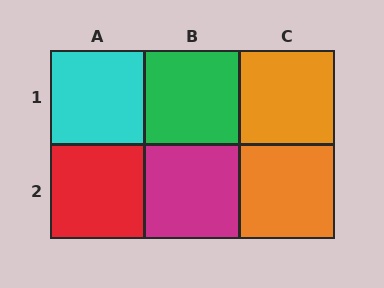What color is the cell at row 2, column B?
Magenta.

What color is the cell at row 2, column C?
Orange.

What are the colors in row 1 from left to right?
Cyan, green, orange.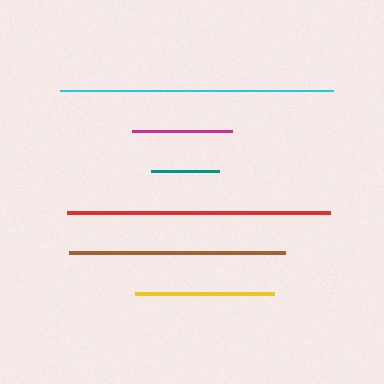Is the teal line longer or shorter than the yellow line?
The yellow line is longer than the teal line.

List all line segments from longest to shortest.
From longest to shortest: cyan, red, brown, yellow, magenta, teal.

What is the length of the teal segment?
The teal segment is approximately 68 pixels long.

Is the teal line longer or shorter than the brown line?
The brown line is longer than the teal line.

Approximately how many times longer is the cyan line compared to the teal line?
The cyan line is approximately 4.0 times the length of the teal line.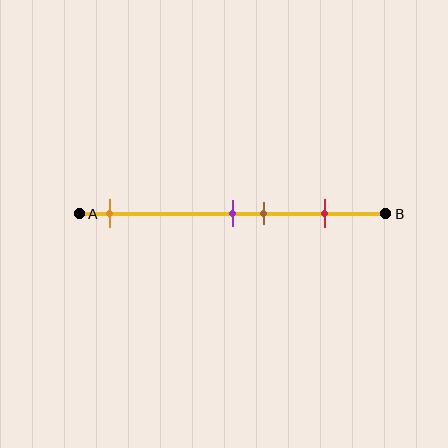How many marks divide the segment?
There are 4 marks dividing the segment.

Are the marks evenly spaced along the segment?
No, the marks are not evenly spaced.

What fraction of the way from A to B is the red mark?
The red mark is approximately 80% (0.8) of the way from A to B.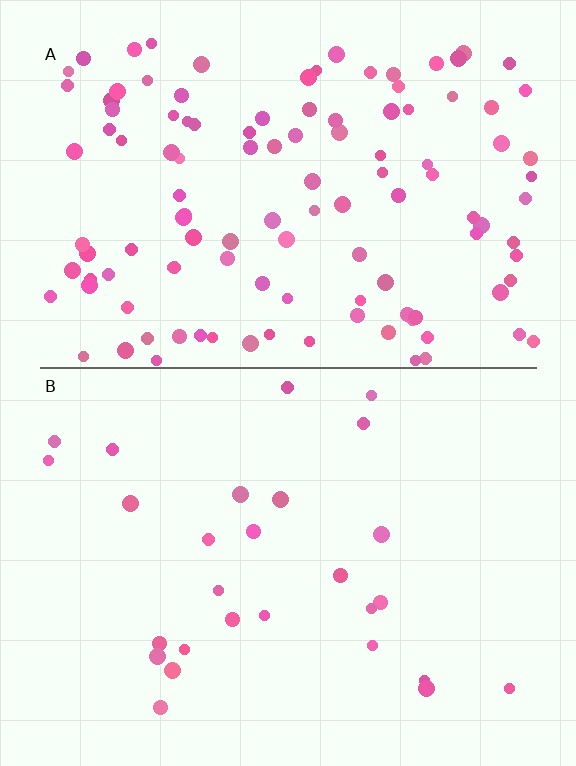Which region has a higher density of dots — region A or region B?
A (the top).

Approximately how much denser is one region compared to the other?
Approximately 4.3× — region A over region B.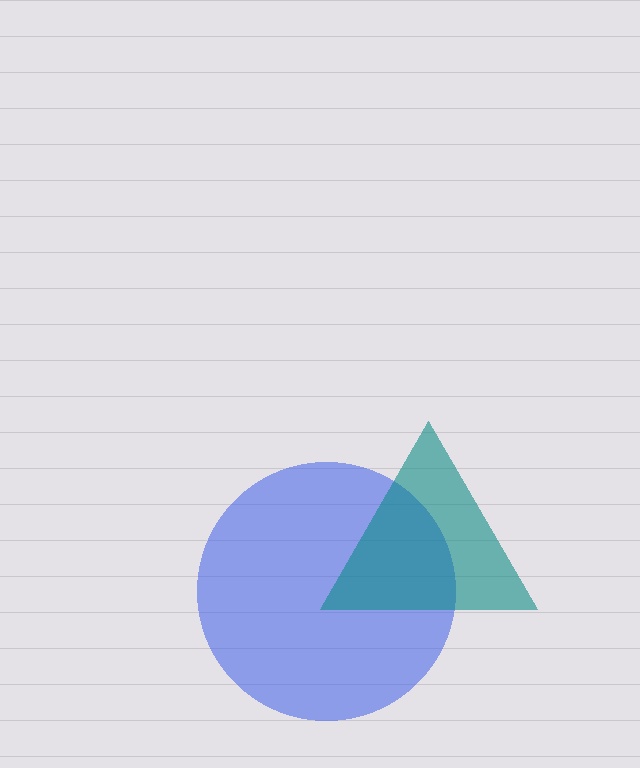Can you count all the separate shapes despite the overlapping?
Yes, there are 2 separate shapes.